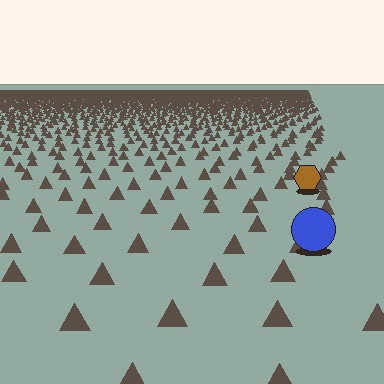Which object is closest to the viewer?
The blue circle is closest. The texture marks near it are larger and more spread out.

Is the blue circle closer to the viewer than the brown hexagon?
Yes. The blue circle is closer — you can tell from the texture gradient: the ground texture is coarser near it.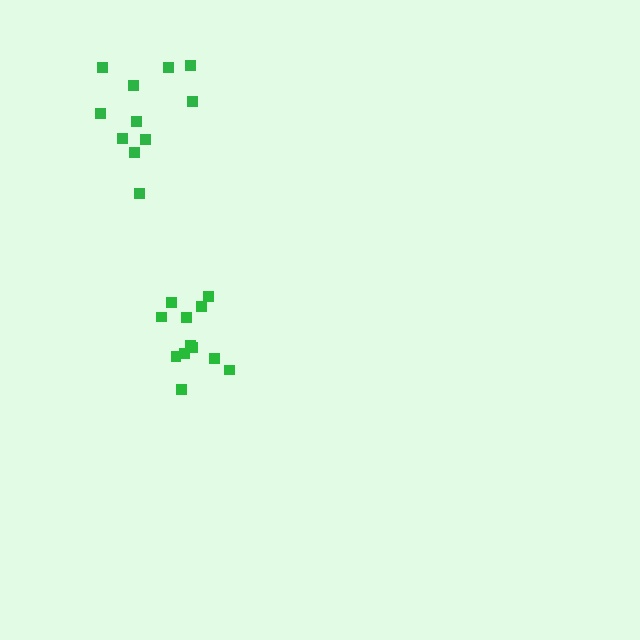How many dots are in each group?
Group 1: 12 dots, Group 2: 11 dots (23 total).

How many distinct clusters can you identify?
There are 2 distinct clusters.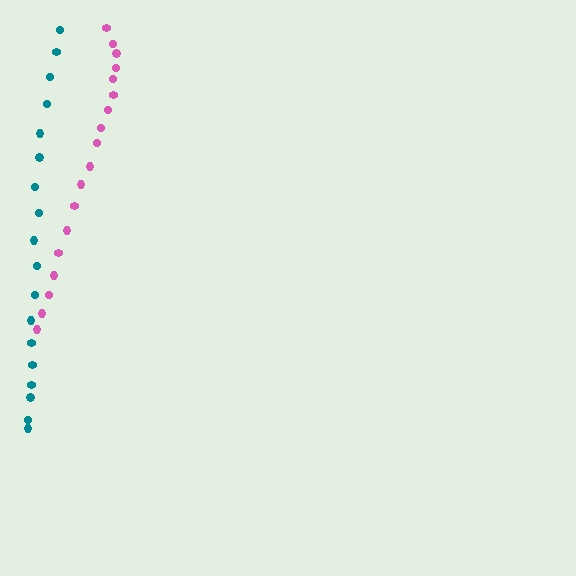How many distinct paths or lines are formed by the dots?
There are 2 distinct paths.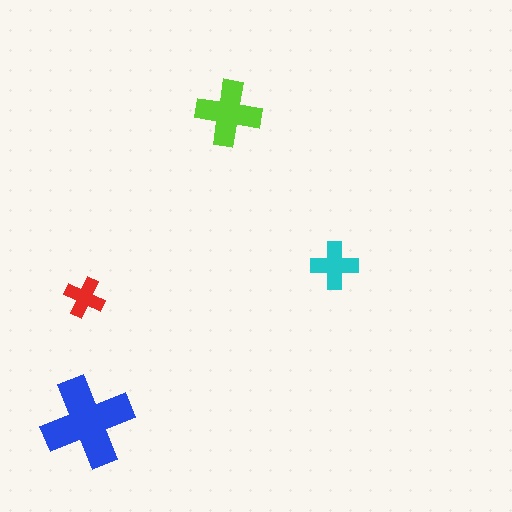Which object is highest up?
The lime cross is topmost.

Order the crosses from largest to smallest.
the blue one, the lime one, the cyan one, the red one.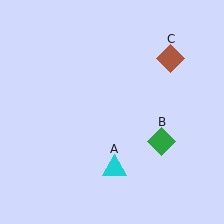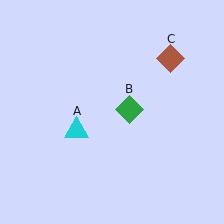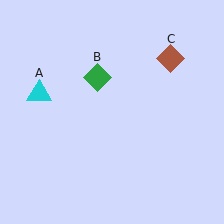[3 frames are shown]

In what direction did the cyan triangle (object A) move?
The cyan triangle (object A) moved up and to the left.